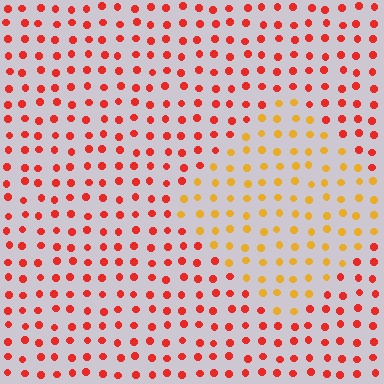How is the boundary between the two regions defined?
The boundary is defined purely by a slight shift in hue (about 41 degrees). Spacing, size, and orientation are identical on both sides.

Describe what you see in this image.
The image is filled with small red elements in a uniform arrangement. A diamond-shaped region is visible where the elements are tinted to a slightly different hue, forming a subtle color boundary.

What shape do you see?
I see a diamond.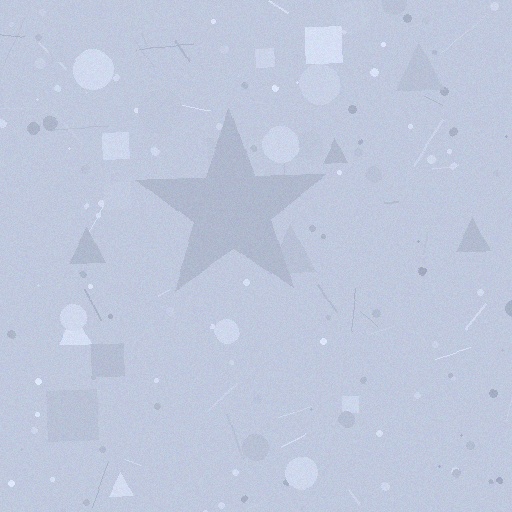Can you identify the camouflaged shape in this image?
The camouflaged shape is a star.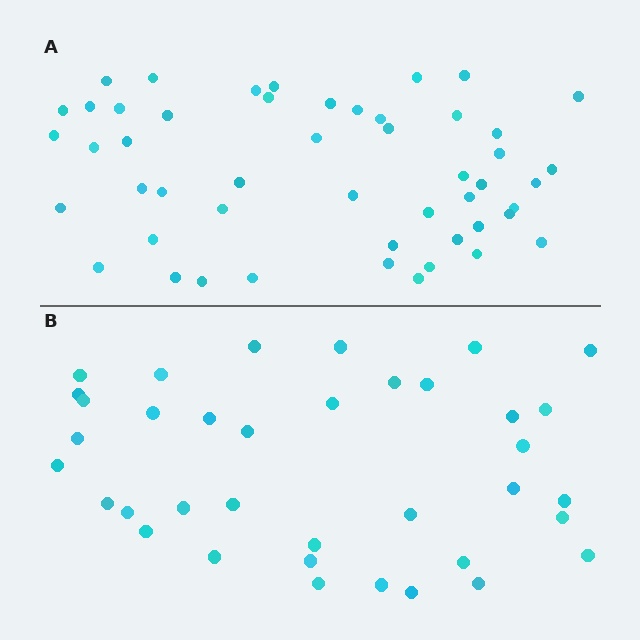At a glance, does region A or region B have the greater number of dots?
Region A (the top region) has more dots.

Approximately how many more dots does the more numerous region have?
Region A has approximately 15 more dots than region B.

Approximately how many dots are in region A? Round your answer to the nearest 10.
About 50 dots.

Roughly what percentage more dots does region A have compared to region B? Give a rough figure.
About 35% more.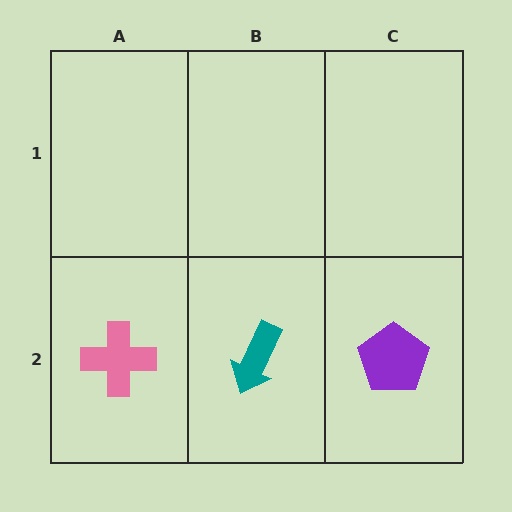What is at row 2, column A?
A pink cross.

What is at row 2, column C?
A purple pentagon.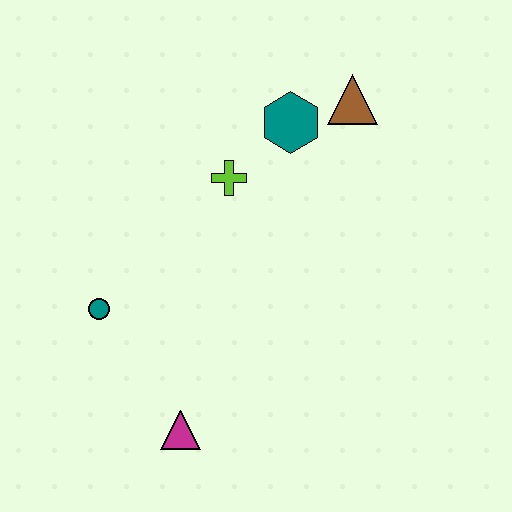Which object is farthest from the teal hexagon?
The magenta triangle is farthest from the teal hexagon.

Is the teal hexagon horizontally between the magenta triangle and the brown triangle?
Yes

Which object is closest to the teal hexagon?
The brown triangle is closest to the teal hexagon.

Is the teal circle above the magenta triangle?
Yes